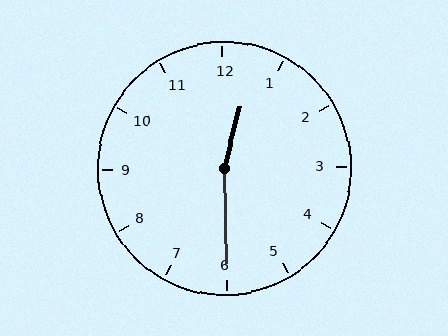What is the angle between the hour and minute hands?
Approximately 165 degrees.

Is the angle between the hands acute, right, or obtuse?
It is obtuse.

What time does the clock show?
12:30.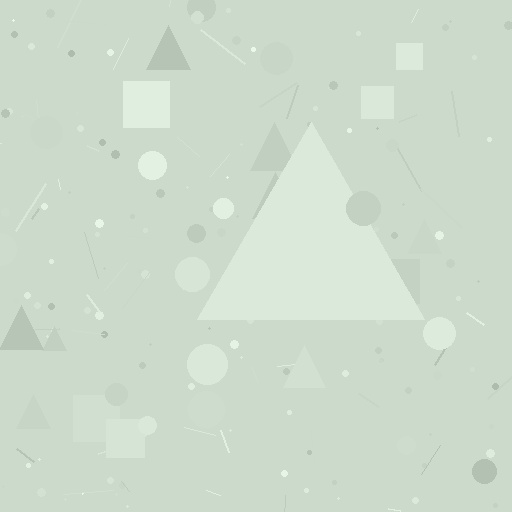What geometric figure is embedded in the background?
A triangle is embedded in the background.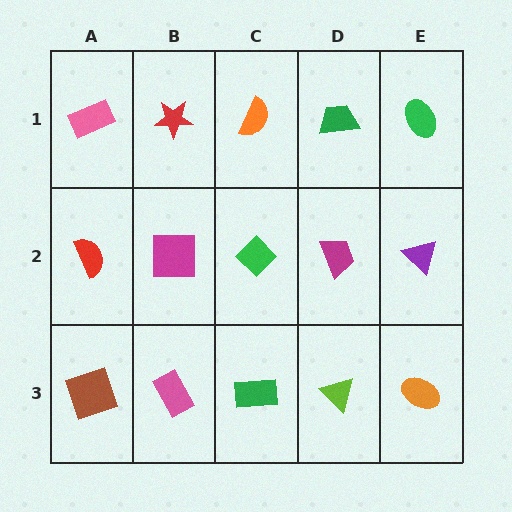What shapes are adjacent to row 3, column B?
A magenta square (row 2, column B), a brown square (row 3, column A), a green rectangle (row 3, column C).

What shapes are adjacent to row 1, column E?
A purple triangle (row 2, column E), a green trapezoid (row 1, column D).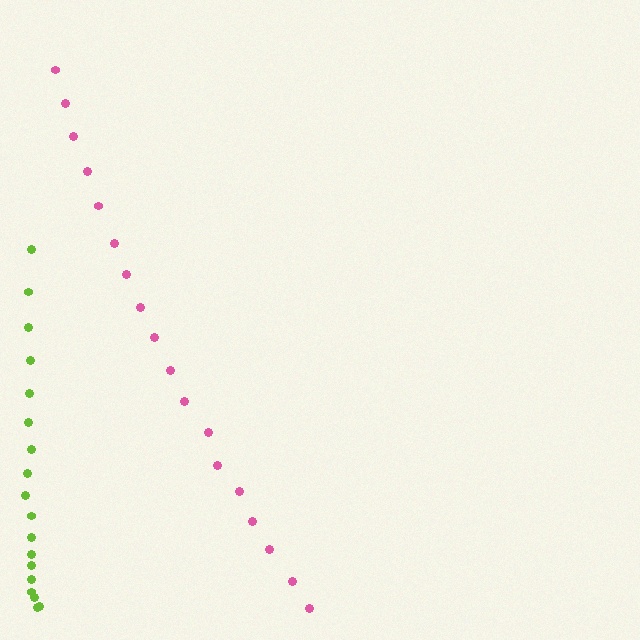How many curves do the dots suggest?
There are 2 distinct paths.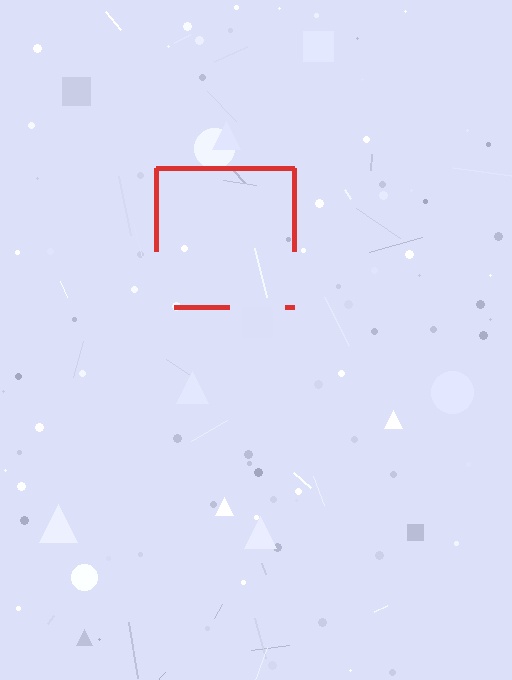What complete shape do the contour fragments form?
The contour fragments form a square.